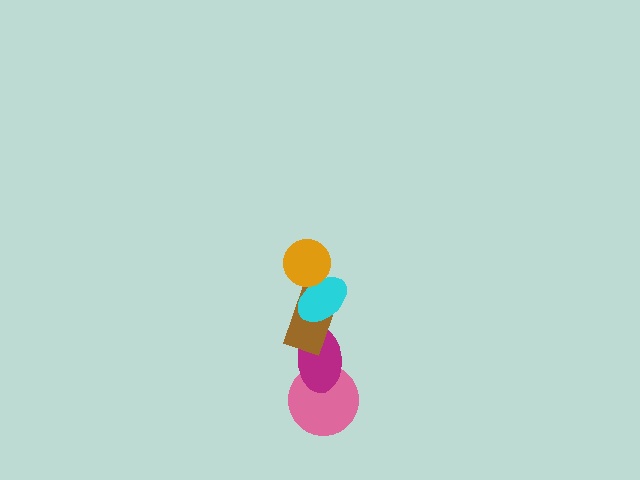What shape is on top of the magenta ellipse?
The brown rectangle is on top of the magenta ellipse.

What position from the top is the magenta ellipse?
The magenta ellipse is 4th from the top.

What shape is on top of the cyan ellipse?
The orange circle is on top of the cyan ellipse.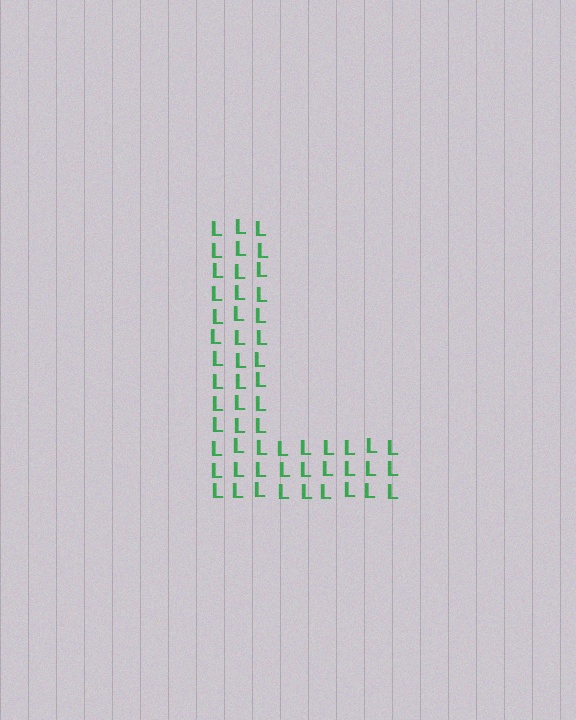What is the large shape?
The large shape is the letter L.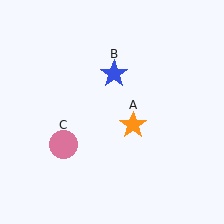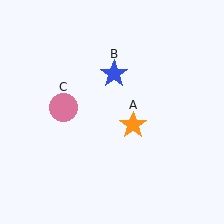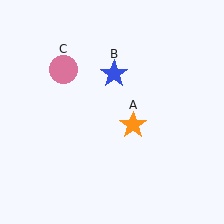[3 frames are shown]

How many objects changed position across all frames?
1 object changed position: pink circle (object C).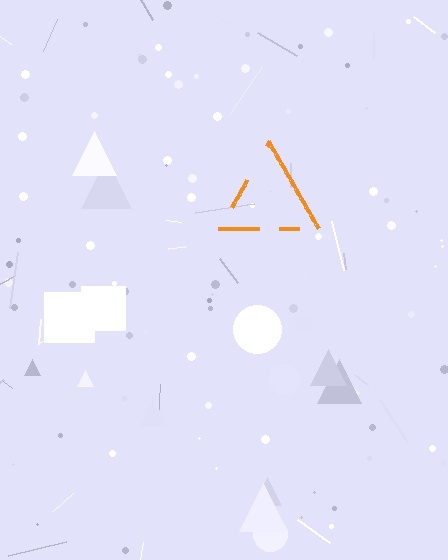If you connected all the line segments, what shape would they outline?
They would outline a triangle.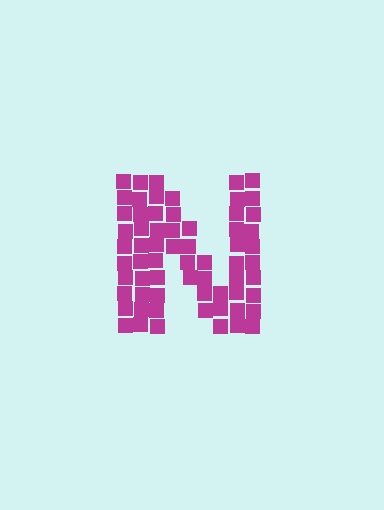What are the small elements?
The small elements are squares.